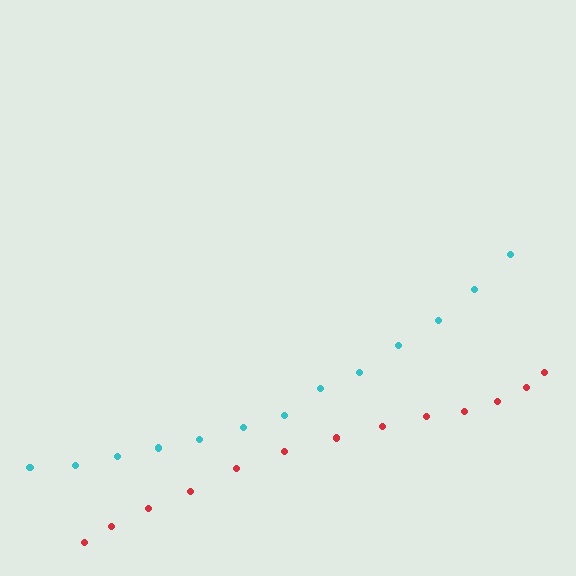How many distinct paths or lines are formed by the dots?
There are 2 distinct paths.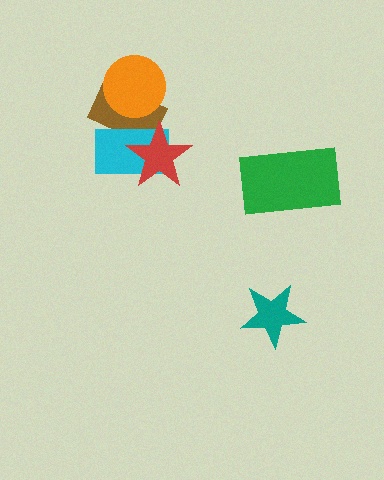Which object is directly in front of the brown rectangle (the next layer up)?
The cyan rectangle is directly in front of the brown rectangle.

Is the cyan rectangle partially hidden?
Yes, it is partially covered by another shape.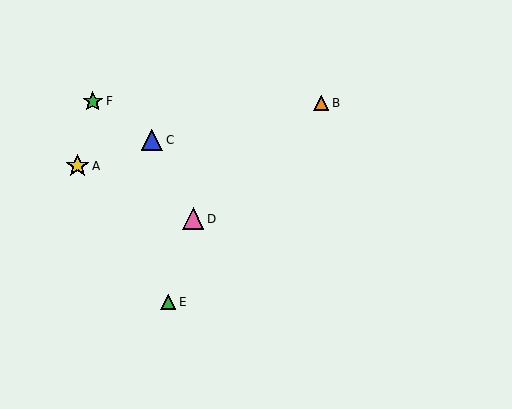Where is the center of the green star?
The center of the green star is at (93, 102).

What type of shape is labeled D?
Shape D is a pink triangle.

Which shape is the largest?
The yellow star (labeled A) is the largest.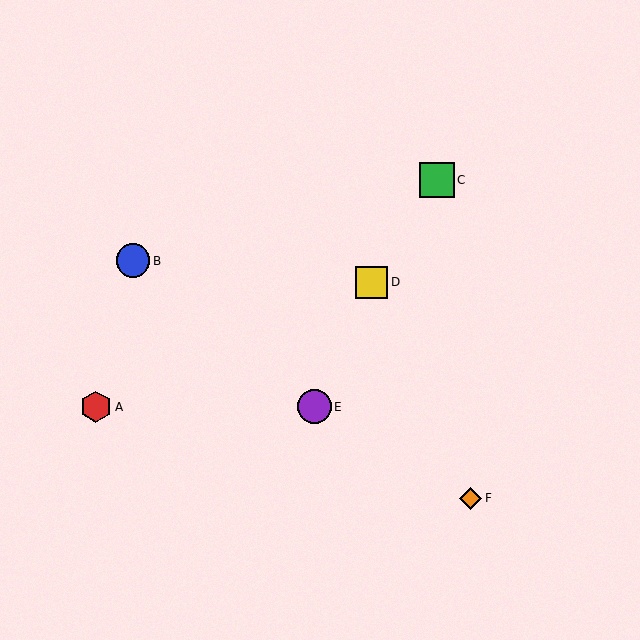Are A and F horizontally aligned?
No, A is at y≈407 and F is at y≈498.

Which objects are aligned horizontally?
Objects A, E are aligned horizontally.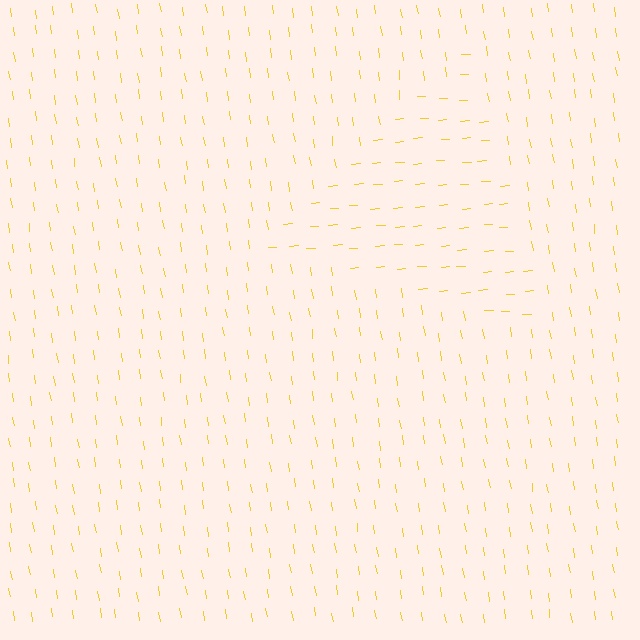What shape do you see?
I see a triangle.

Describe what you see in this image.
The image is filled with small yellow line segments. A triangle region in the image has lines oriented differently from the surrounding lines, creating a visible texture boundary.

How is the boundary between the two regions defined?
The boundary is defined purely by a change in line orientation (approximately 86 degrees difference). All lines are the same color and thickness.